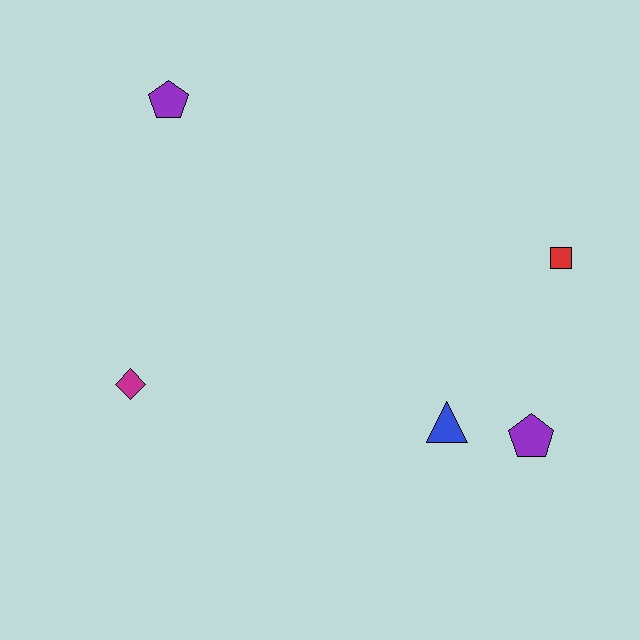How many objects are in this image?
There are 5 objects.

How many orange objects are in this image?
There are no orange objects.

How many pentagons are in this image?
There are 2 pentagons.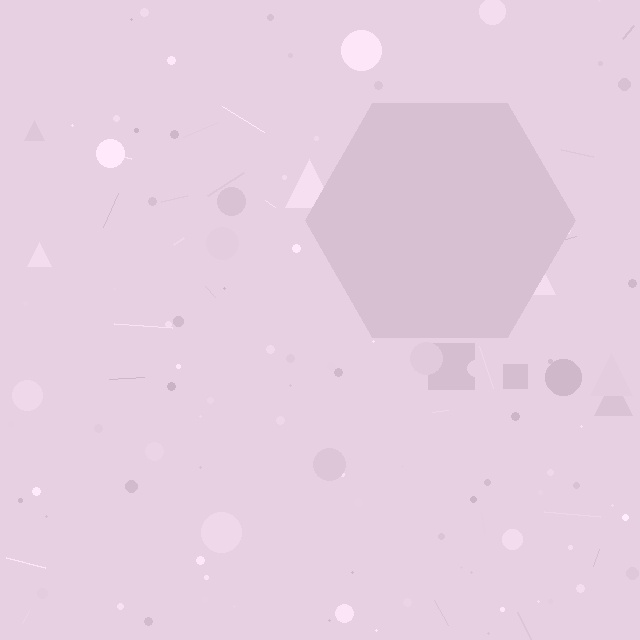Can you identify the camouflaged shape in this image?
The camouflaged shape is a hexagon.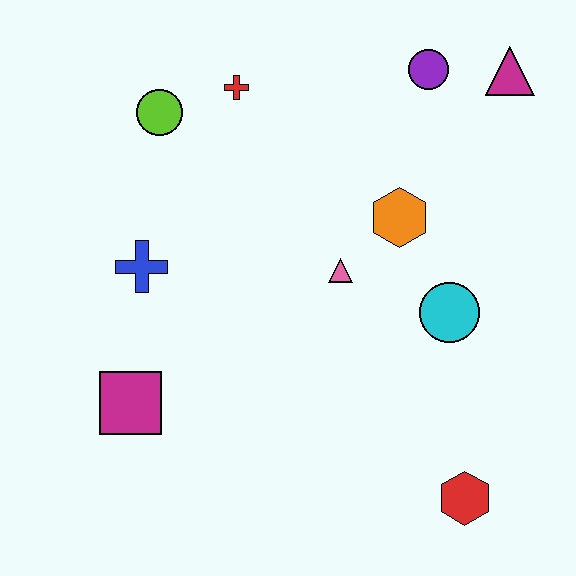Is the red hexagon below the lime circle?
Yes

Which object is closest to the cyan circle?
The orange hexagon is closest to the cyan circle.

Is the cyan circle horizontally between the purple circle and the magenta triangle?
Yes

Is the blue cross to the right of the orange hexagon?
No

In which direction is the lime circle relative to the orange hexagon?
The lime circle is to the left of the orange hexagon.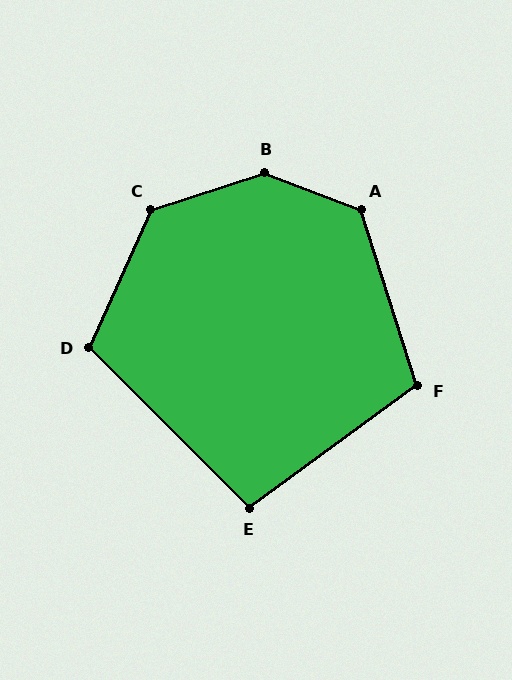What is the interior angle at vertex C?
Approximately 132 degrees (obtuse).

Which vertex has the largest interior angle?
B, at approximately 141 degrees.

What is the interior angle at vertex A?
Approximately 129 degrees (obtuse).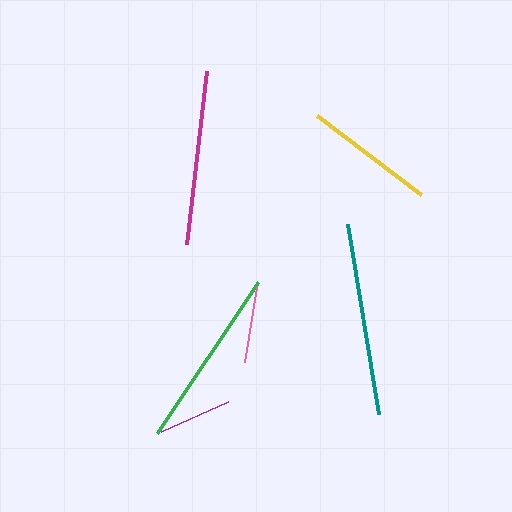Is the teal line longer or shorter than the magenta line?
The teal line is longer than the magenta line.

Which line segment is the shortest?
The purple line is the shortest at approximately 73 pixels.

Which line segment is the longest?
The teal line is the longest at approximately 193 pixels.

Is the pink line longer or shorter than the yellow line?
The yellow line is longer than the pink line.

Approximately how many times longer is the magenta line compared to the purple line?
The magenta line is approximately 2.4 times the length of the purple line.